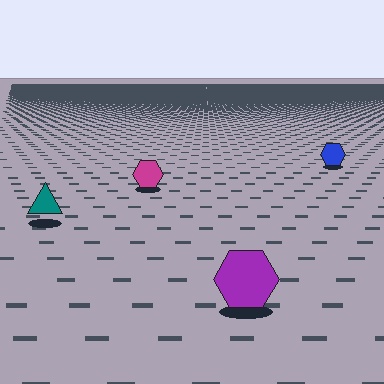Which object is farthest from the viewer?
The blue hexagon is farthest from the viewer. It appears smaller and the ground texture around it is denser.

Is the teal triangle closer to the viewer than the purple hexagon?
No. The purple hexagon is closer — you can tell from the texture gradient: the ground texture is coarser near it.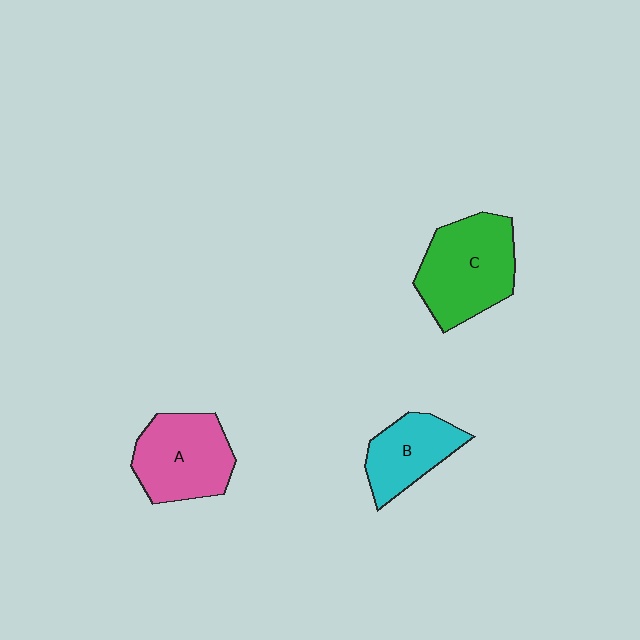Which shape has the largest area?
Shape C (green).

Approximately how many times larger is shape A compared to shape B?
Approximately 1.3 times.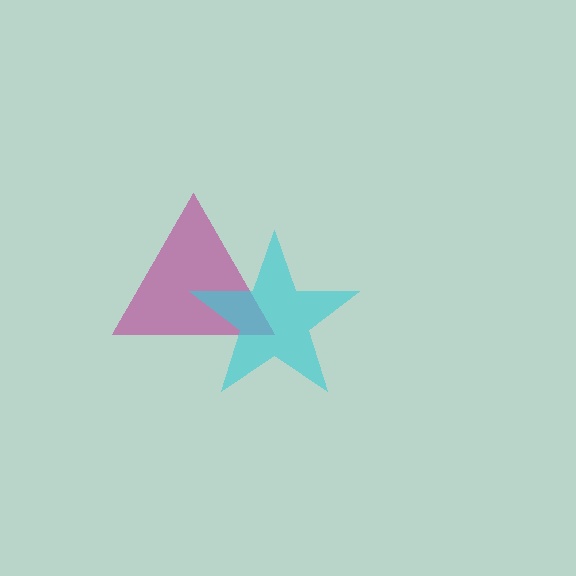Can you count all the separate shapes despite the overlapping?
Yes, there are 2 separate shapes.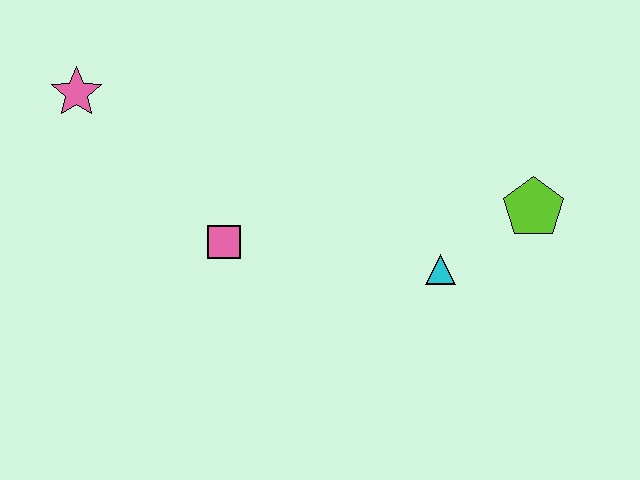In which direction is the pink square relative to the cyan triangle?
The pink square is to the left of the cyan triangle.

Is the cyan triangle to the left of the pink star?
No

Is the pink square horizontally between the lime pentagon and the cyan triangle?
No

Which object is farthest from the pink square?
The lime pentagon is farthest from the pink square.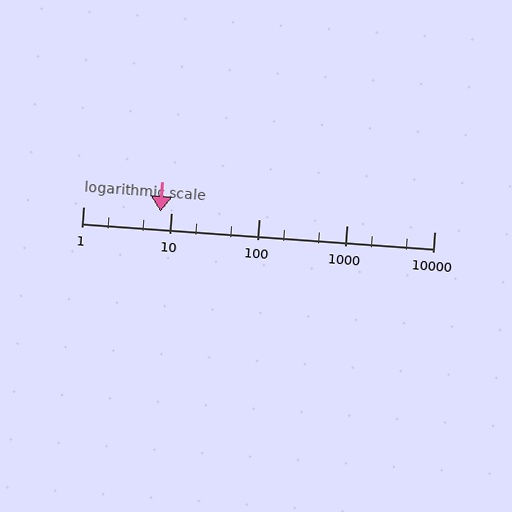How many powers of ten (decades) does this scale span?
The scale spans 4 decades, from 1 to 10000.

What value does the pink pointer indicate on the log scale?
The pointer indicates approximately 7.5.